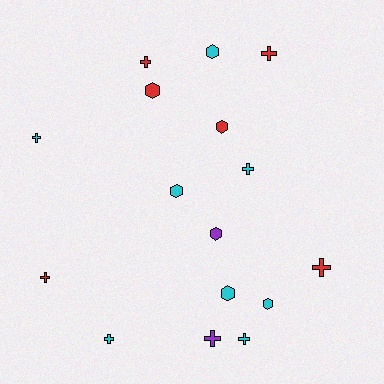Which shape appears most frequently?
Cross, with 9 objects.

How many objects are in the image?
There are 16 objects.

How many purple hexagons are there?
There is 1 purple hexagon.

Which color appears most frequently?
Cyan, with 8 objects.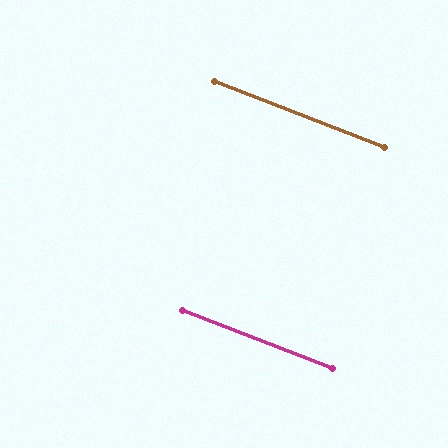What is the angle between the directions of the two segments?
Approximately 0 degrees.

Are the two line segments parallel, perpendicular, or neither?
Parallel — their directions differ by only 0.2°.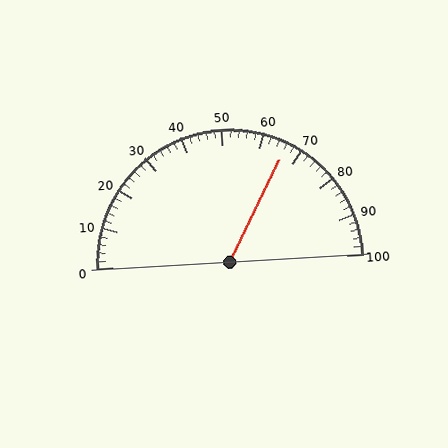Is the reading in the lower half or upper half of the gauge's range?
The reading is in the upper half of the range (0 to 100).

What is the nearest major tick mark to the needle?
The nearest major tick mark is 70.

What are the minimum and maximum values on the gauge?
The gauge ranges from 0 to 100.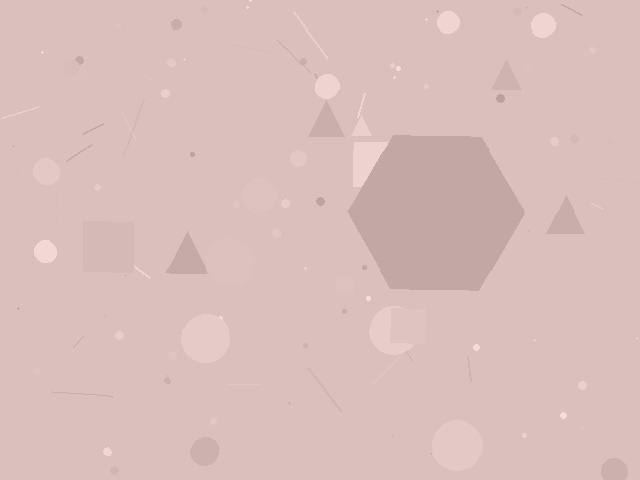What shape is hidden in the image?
A hexagon is hidden in the image.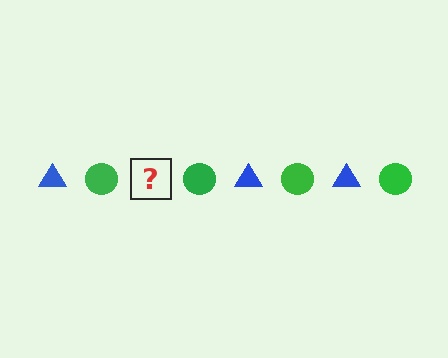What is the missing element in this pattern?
The missing element is a blue triangle.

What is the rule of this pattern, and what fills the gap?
The rule is that the pattern alternates between blue triangle and green circle. The gap should be filled with a blue triangle.